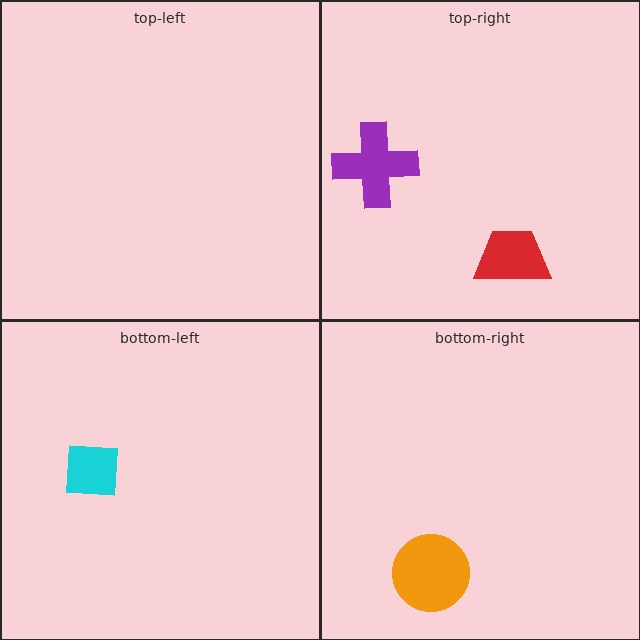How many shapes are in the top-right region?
2.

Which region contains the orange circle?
The bottom-right region.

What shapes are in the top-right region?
The purple cross, the red trapezoid.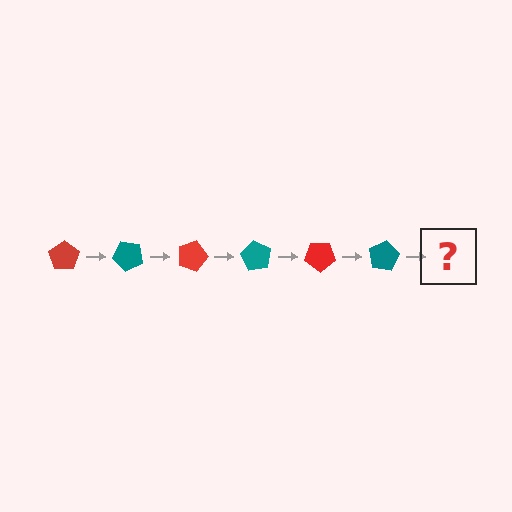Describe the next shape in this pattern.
It should be a red pentagon, rotated 270 degrees from the start.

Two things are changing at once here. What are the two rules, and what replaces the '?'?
The two rules are that it rotates 45 degrees each step and the color cycles through red and teal. The '?' should be a red pentagon, rotated 270 degrees from the start.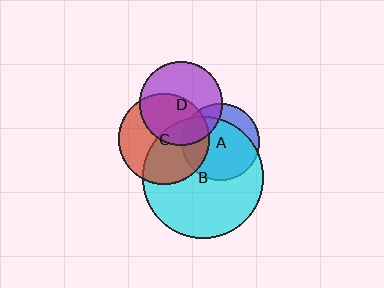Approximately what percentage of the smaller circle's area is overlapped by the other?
Approximately 20%.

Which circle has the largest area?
Circle B (cyan).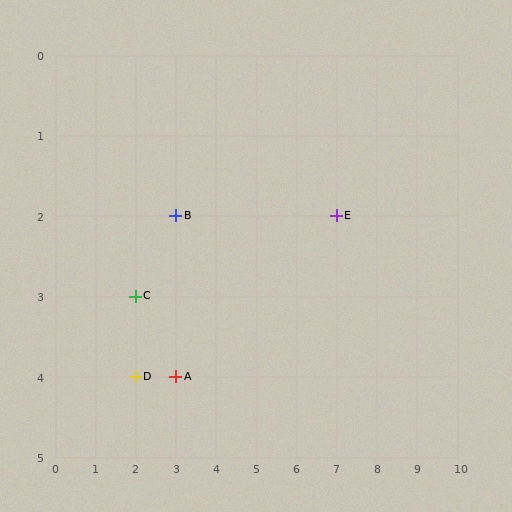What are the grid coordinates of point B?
Point B is at grid coordinates (3, 2).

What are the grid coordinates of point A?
Point A is at grid coordinates (3, 4).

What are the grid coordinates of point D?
Point D is at grid coordinates (2, 4).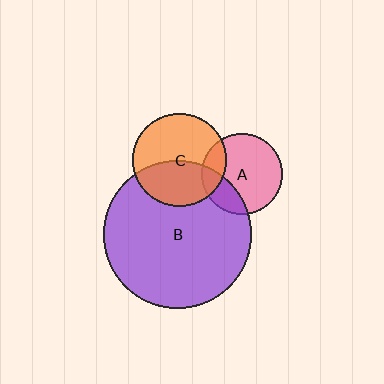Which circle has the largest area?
Circle B (purple).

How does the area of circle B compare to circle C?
Approximately 2.5 times.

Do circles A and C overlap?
Yes.